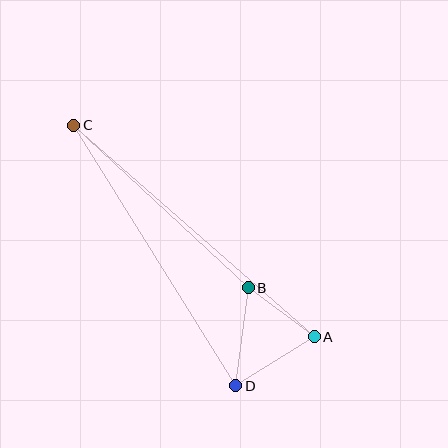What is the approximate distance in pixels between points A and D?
The distance between A and D is approximately 93 pixels.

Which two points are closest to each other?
Points A and B are closest to each other.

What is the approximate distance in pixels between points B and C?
The distance between B and C is approximately 239 pixels.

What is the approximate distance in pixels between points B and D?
The distance between B and D is approximately 99 pixels.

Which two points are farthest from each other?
Points A and C are farthest from each other.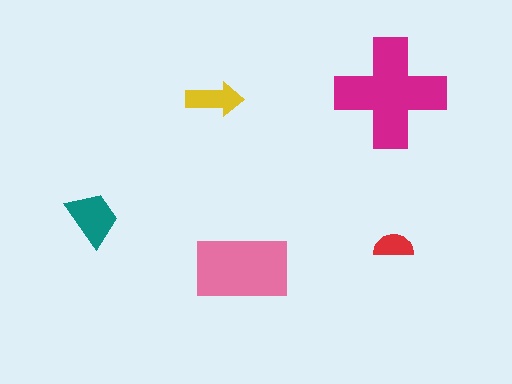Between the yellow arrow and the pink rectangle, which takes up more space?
The pink rectangle.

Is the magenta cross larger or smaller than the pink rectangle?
Larger.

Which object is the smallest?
The red semicircle.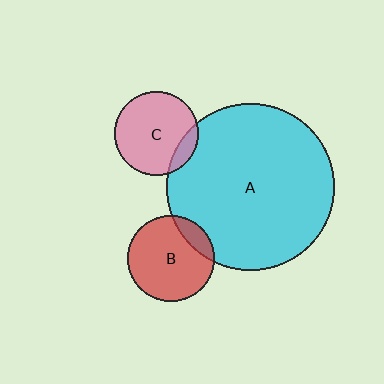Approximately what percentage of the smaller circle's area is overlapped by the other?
Approximately 15%.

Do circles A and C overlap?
Yes.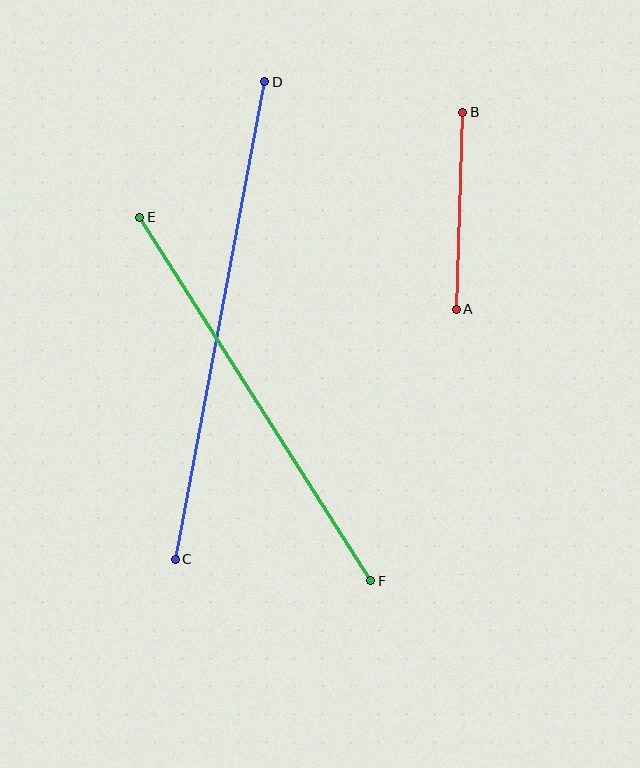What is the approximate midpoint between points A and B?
The midpoint is at approximately (459, 211) pixels.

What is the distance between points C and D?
The distance is approximately 486 pixels.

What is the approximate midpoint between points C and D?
The midpoint is at approximately (220, 321) pixels.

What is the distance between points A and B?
The distance is approximately 197 pixels.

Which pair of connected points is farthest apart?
Points C and D are farthest apart.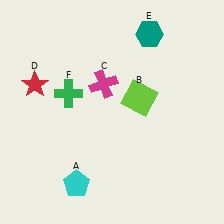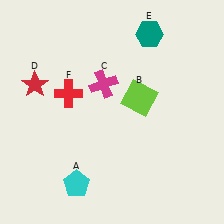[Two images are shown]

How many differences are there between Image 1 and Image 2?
There is 1 difference between the two images.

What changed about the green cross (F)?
In Image 1, F is green. In Image 2, it changed to red.